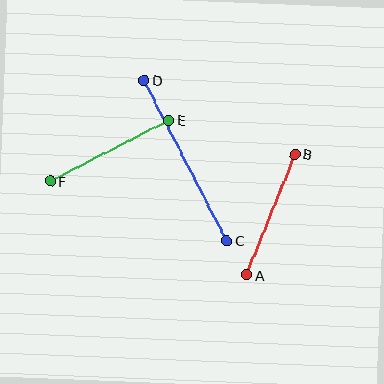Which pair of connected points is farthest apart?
Points C and D are farthest apart.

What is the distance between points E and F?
The distance is approximately 133 pixels.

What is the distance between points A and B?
The distance is approximately 130 pixels.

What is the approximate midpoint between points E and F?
The midpoint is at approximately (110, 151) pixels.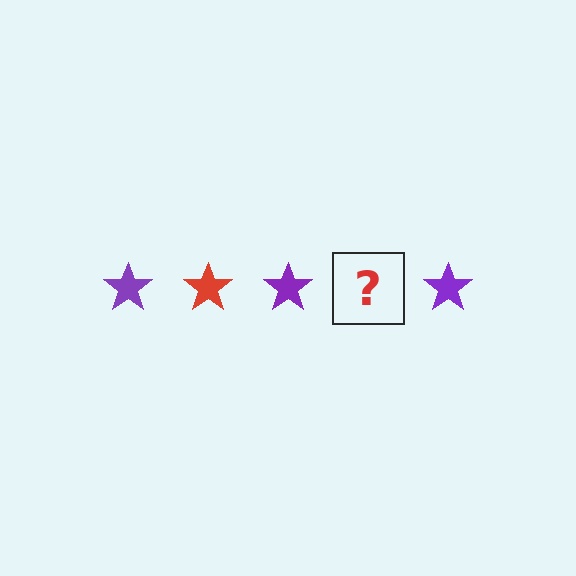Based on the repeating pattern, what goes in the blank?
The blank should be a red star.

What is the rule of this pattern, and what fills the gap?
The rule is that the pattern cycles through purple, red stars. The gap should be filled with a red star.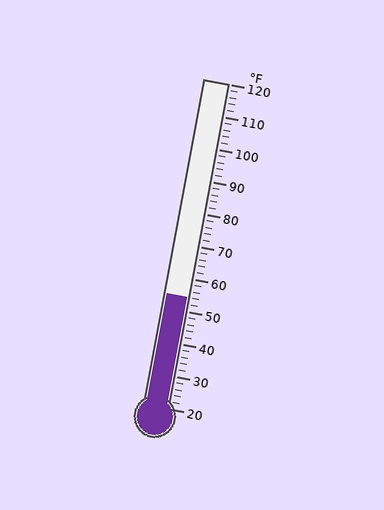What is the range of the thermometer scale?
The thermometer scale ranges from 20°F to 120°F.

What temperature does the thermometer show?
The thermometer shows approximately 54°F.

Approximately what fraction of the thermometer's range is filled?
The thermometer is filled to approximately 35% of its range.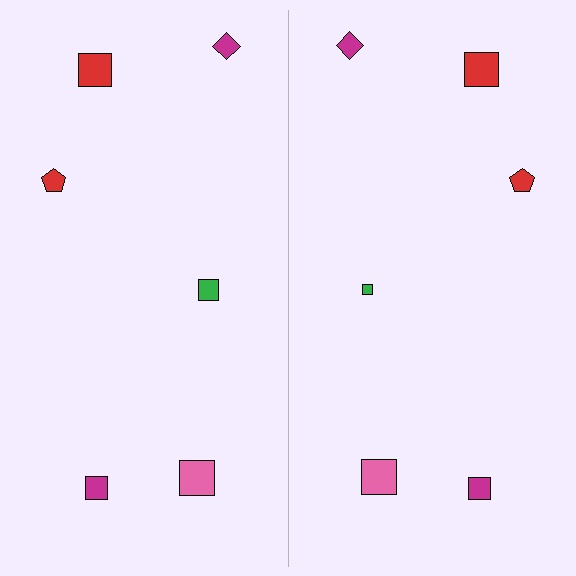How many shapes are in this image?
There are 12 shapes in this image.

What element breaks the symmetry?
The green square on the right side has a different size than its mirror counterpart.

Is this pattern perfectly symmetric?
No, the pattern is not perfectly symmetric. The green square on the right side has a different size than its mirror counterpart.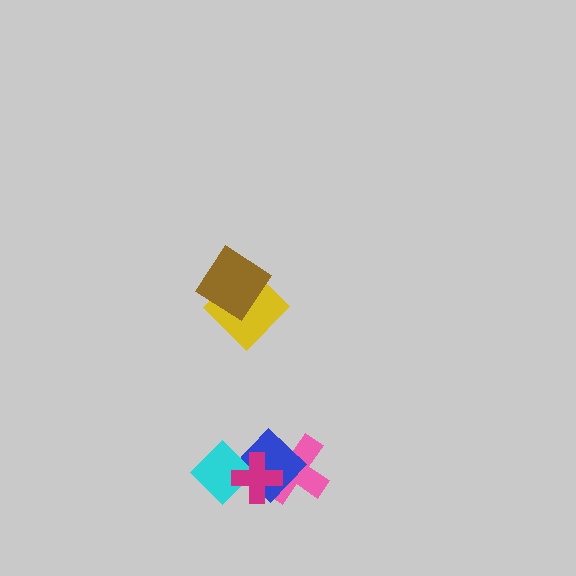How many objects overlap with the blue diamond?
3 objects overlap with the blue diamond.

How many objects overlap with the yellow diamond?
1 object overlaps with the yellow diamond.